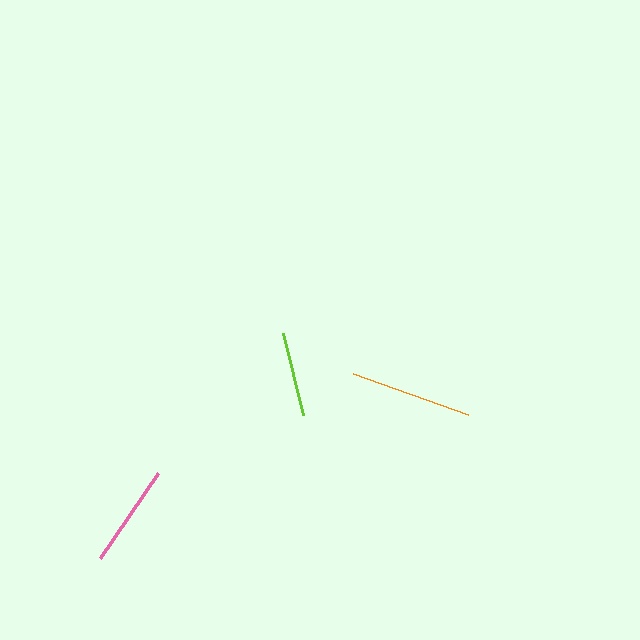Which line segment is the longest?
The orange line is the longest at approximately 122 pixels.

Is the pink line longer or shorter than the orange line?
The orange line is longer than the pink line.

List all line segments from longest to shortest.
From longest to shortest: orange, pink, lime.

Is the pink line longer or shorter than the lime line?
The pink line is longer than the lime line.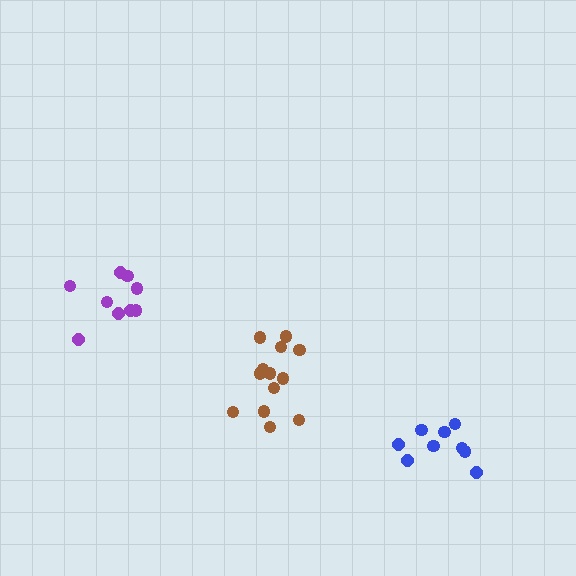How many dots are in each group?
Group 1: 13 dots, Group 2: 9 dots, Group 3: 9 dots (31 total).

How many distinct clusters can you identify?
There are 3 distinct clusters.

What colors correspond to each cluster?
The clusters are colored: brown, purple, blue.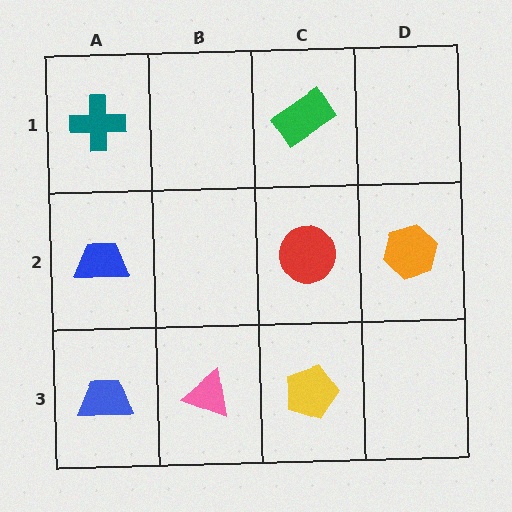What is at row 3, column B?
A pink triangle.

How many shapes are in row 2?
3 shapes.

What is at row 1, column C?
A green rectangle.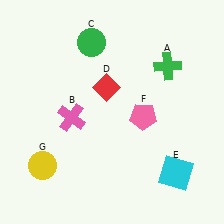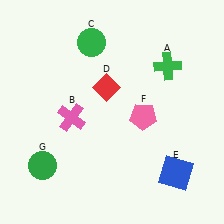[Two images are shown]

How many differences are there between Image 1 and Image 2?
There are 2 differences between the two images.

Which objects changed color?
E changed from cyan to blue. G changed from yellow to green.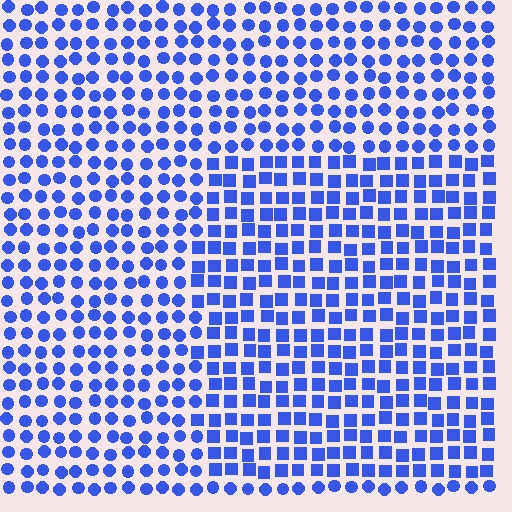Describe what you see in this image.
The image is filled with small blue elements arranged in a uniform grid. A rectangle-shaped region contains squares, while the surrounding area contains circles. The boundary is defined purely by the change in element shape.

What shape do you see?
I see a rectangle.